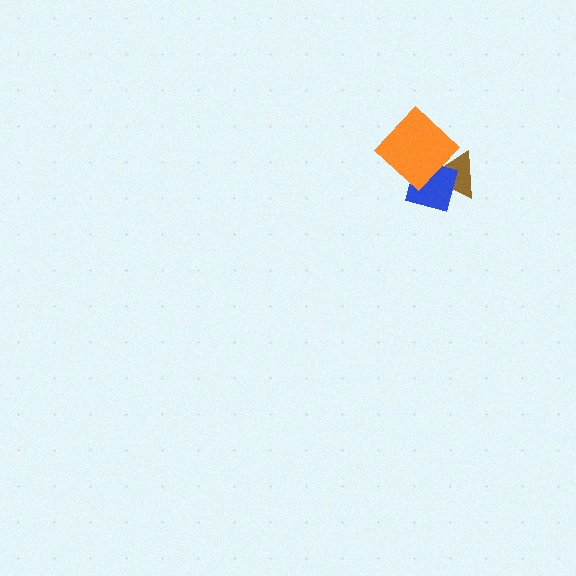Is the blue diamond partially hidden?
Yes, it is partially covered by another shape.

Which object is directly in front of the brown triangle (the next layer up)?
The blue diamond is directly in front of the brown triangle.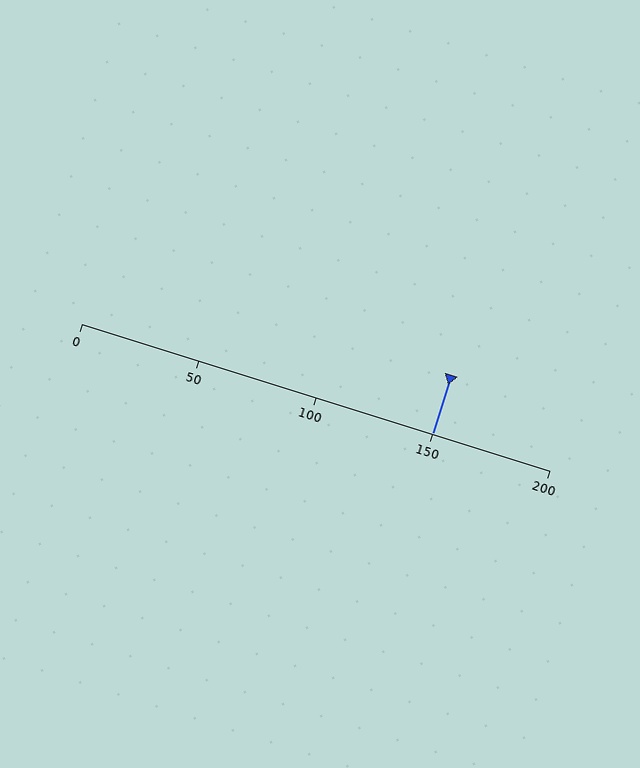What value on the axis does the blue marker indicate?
The marker indicates approximately 150.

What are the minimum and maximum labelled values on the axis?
The axis runs from 0 to 200.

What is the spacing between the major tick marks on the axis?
The major ticks are spaced 50 apart.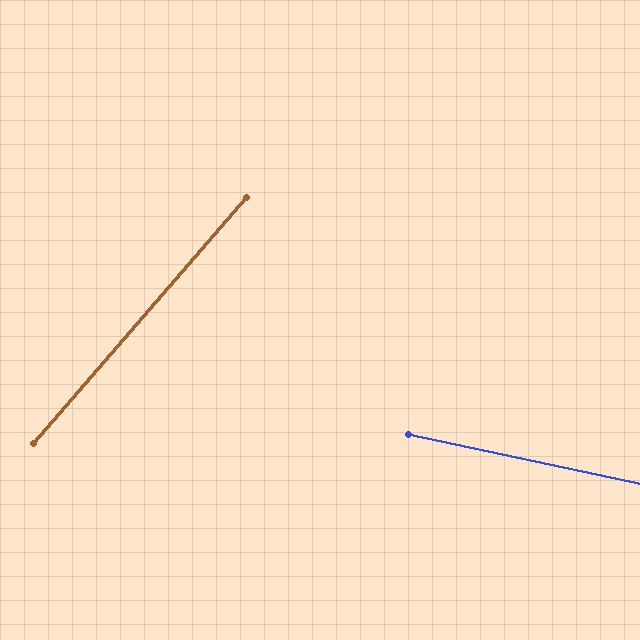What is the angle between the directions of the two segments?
Approximately 61 degrees.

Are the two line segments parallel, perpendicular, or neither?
Neither parallel nor perpendicular — they differ by about 61°.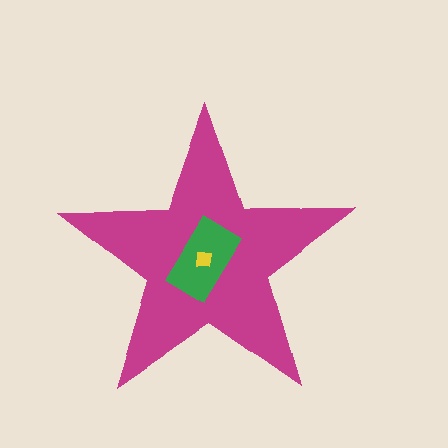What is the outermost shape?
The magenta star.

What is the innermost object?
The yellow square.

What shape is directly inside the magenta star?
The green rectangle.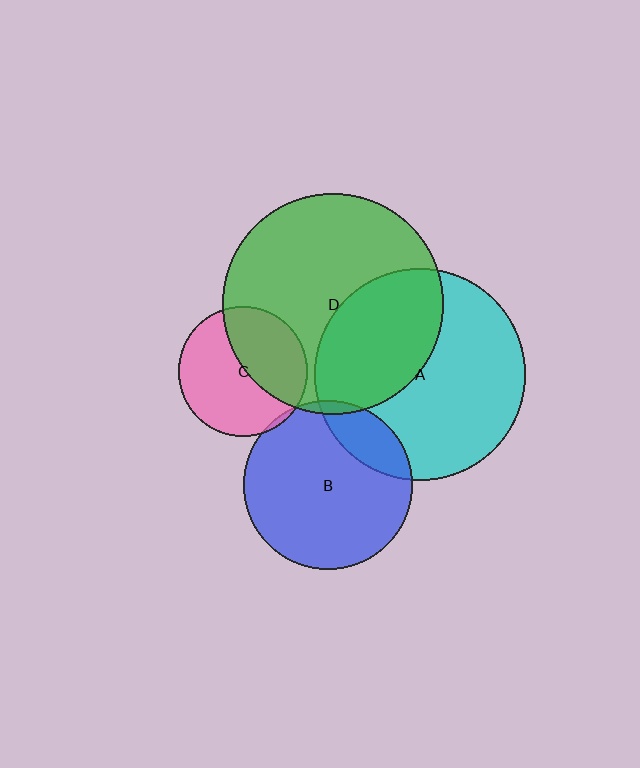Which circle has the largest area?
Circle D (green).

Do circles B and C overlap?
Yes.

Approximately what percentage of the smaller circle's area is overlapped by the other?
Approximately 5%.